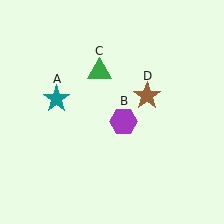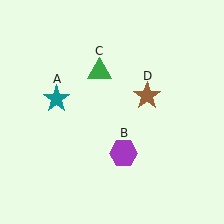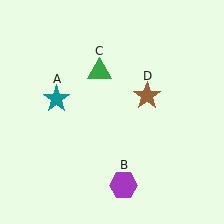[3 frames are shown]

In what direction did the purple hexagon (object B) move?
The purple hexagon (object B) moved down.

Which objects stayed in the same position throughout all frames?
Teal star (object A) and green triangle (object C) and brown star (object D) remained stationary.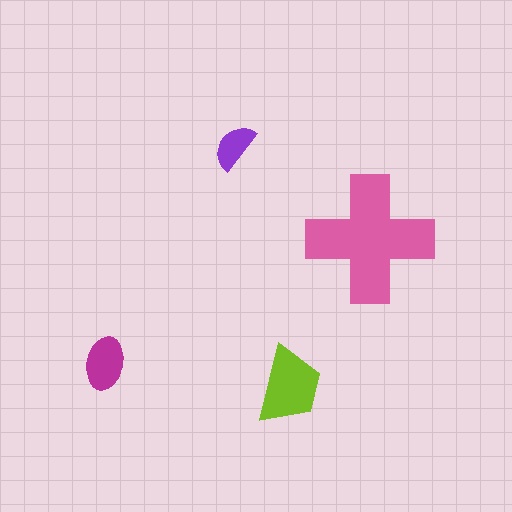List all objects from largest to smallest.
The pink cross, the lime trapezoid, the magenta ellipse, the purple semicircle.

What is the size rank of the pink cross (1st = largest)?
1st.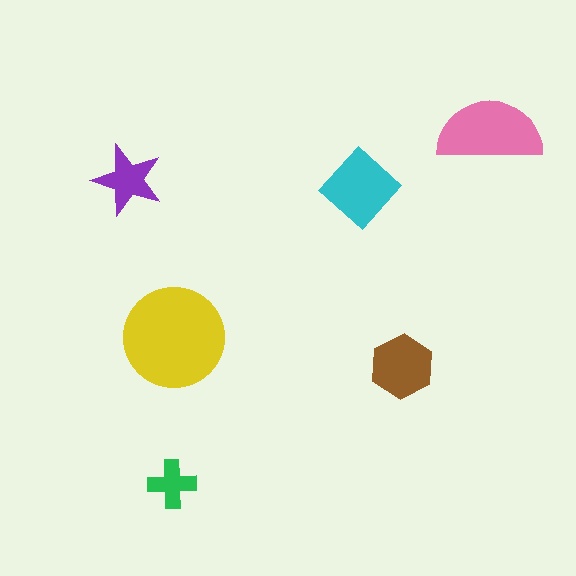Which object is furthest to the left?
The purple star is leftmost.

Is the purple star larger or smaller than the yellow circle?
Smaller.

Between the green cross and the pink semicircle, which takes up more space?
The pink semicircle.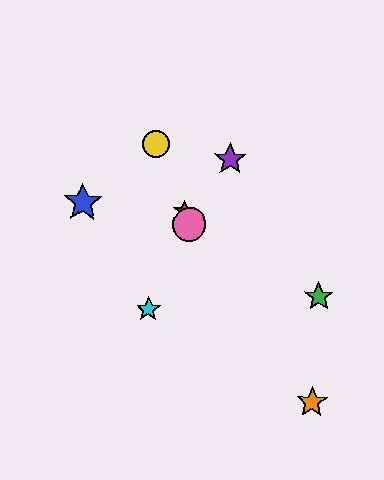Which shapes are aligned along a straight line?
The red star, the yellow circle, the pink circle are aligned along a straight line.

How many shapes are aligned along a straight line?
3 shapes (the red star, the yellow circle, the pink circle) are aligned along a straight line.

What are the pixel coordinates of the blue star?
The blue star is at (83, 203).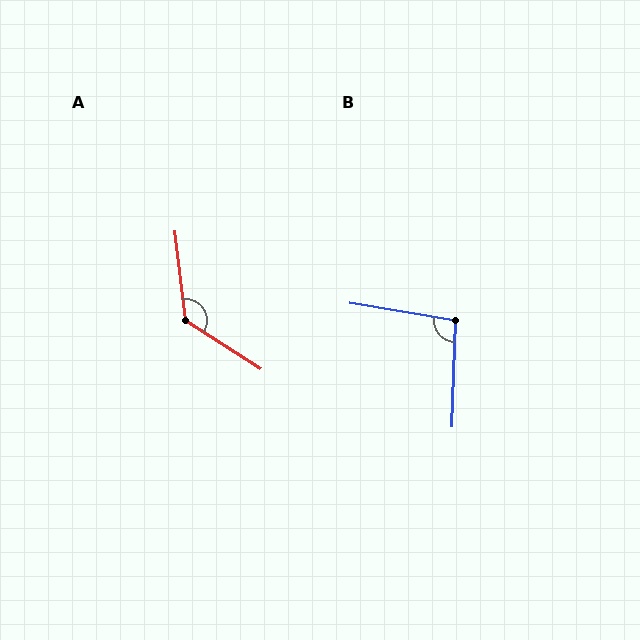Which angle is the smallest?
B, at approximately 97 degrees.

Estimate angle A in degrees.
Approximately 130 degrees.